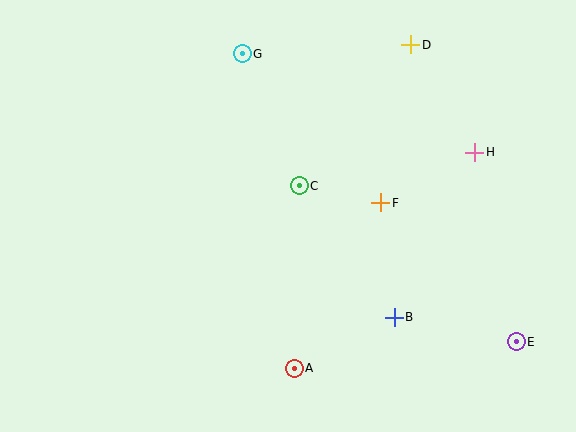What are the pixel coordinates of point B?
Point B is at (394, 318).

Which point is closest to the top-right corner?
Point D is closest to the top-right corner.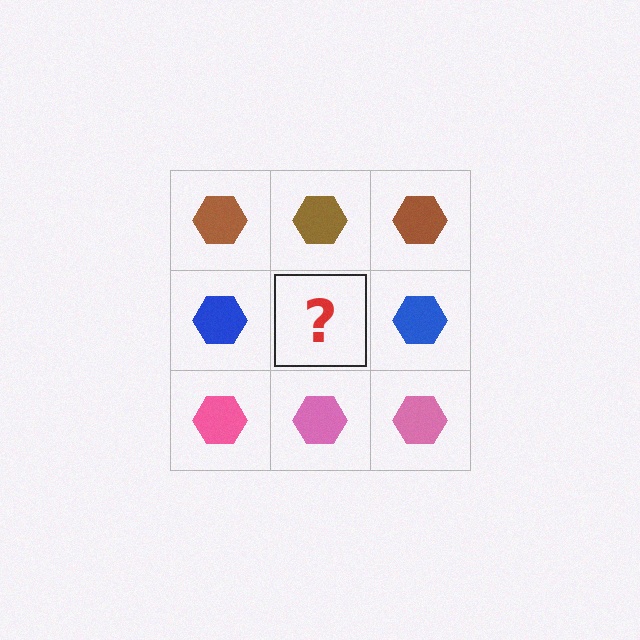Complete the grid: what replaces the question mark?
The question mark should be replaced with a blue hexagon.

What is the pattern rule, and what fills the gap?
The rule is that each row has a consistent color. The gap should be filled with a blue hexagon.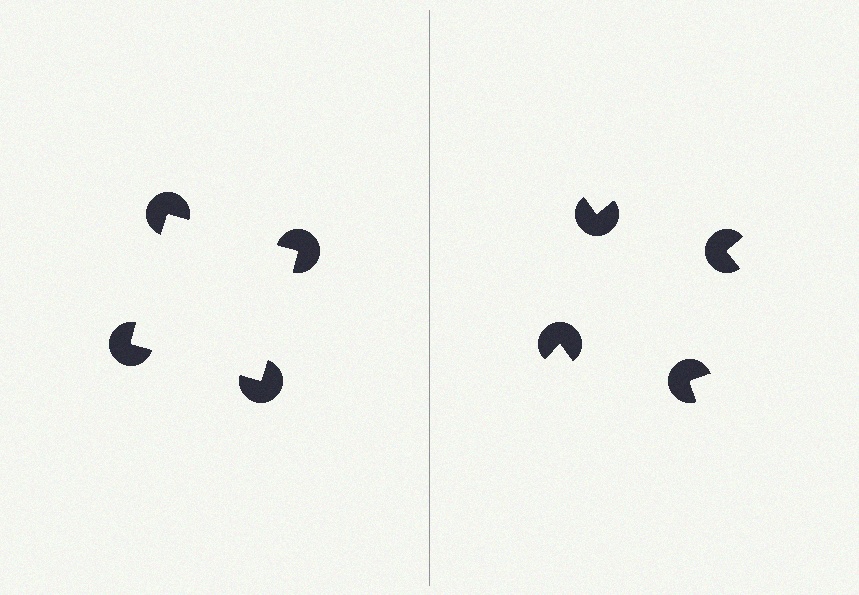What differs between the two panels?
The pac-man discs are positioned identically on both sides; only the wedge orientations differ. On the left they align to a square; on the right they are misaligned.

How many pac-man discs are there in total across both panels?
8 — 4 on each side.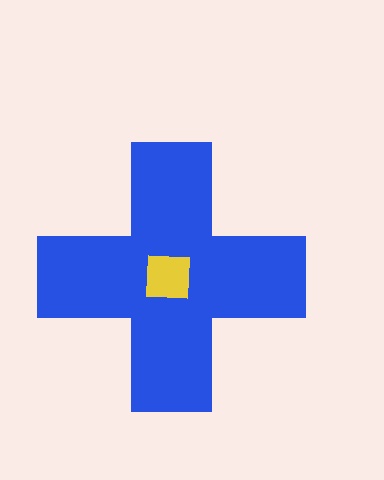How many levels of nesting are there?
2.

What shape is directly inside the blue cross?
The yellow square.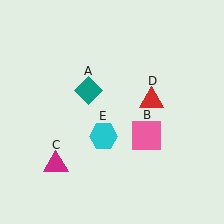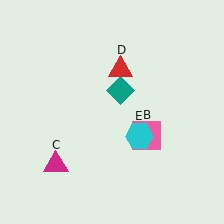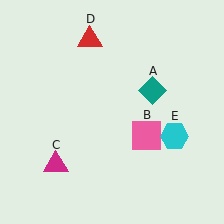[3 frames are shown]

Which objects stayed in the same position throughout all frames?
Pink square (object B) and magenta triangle (object C) remained stationary.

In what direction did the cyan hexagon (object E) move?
The cyan hexagon (object E) moved right.